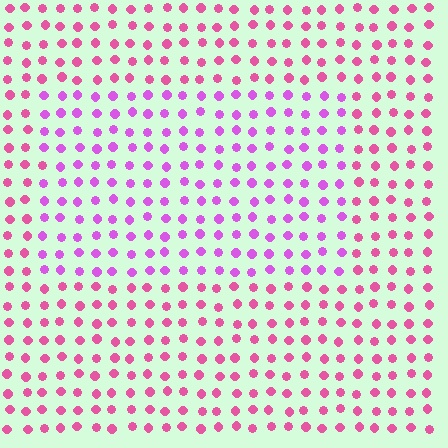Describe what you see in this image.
The image is filled with small pink elements in a uniform arrangement. A rectangle-shaped region is visible where the elements are tinted to a slightly different hue, forming a subtle color boundary.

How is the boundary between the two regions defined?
The boundary is defined purely by a slight shift in hue (about 33 degrees). Spacing, size, and orientation are identical on both sides.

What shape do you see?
I see a rectangle.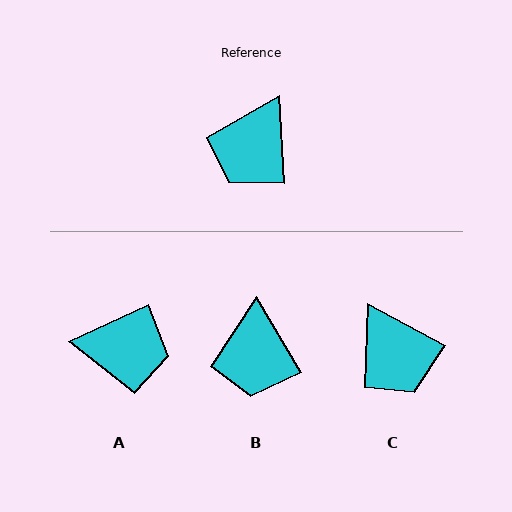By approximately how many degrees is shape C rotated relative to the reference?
Approximately 58 degrees counter-clockwise.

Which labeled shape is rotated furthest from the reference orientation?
A, about 112 degrees away.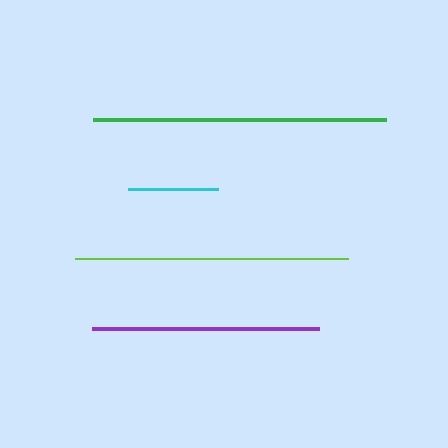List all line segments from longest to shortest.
From longest to shortest: green, lime, purple, cyan.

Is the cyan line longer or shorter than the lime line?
The lime line is longer than the cyan line.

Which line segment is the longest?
The green line is the longest at approximately 293 pixels.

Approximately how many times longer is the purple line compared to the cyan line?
The purple line is approximately 2.5 times the length of the cyan line.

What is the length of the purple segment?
The purple segment is approximately 228 pixels long.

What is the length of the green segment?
The green segment is approximately 293 pixels long.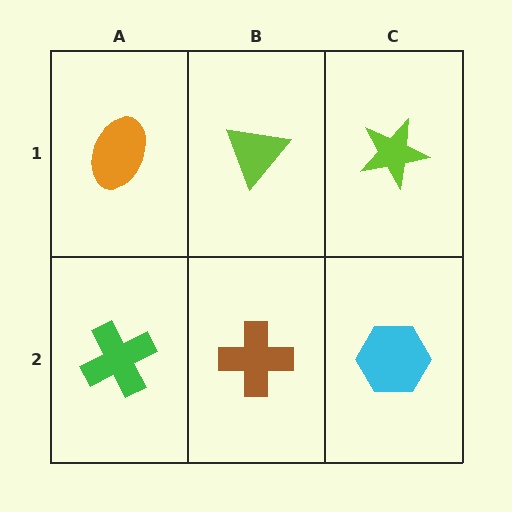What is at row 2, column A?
A green cross.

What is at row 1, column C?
A lime star.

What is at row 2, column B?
A brown cross.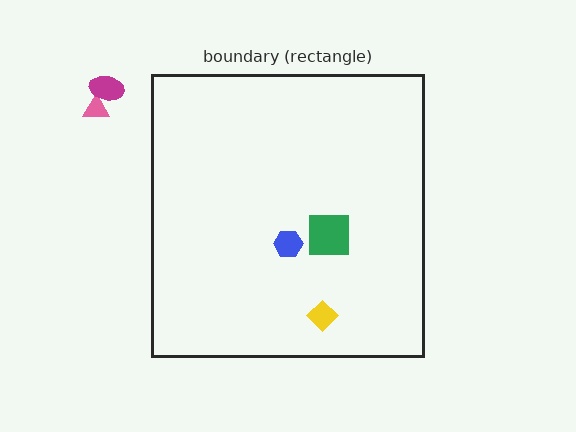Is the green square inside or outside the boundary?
Inside.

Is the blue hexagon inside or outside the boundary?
Inside.